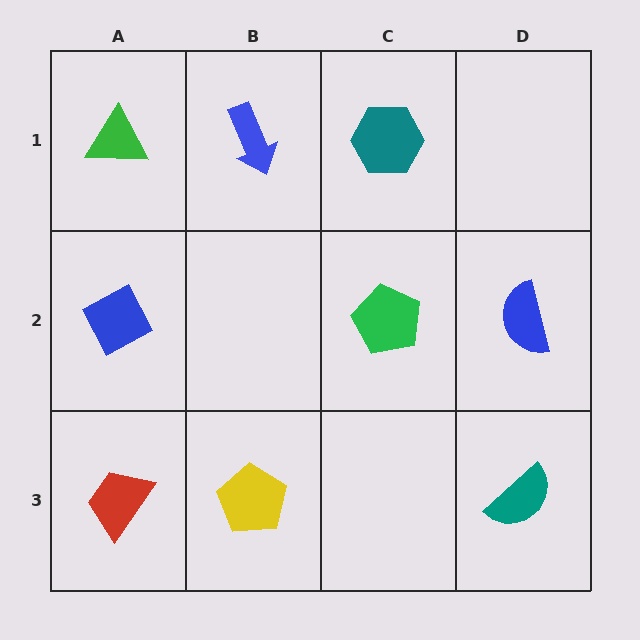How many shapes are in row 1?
3 shapes.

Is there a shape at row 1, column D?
No, that cell is empty.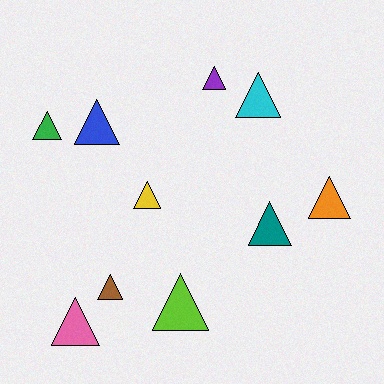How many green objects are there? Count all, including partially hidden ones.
There is 1 green object.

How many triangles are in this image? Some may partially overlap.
There are 10 triangles.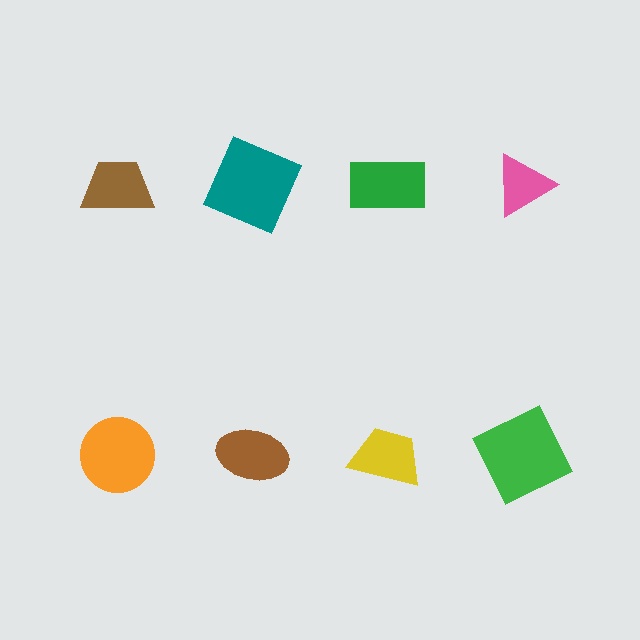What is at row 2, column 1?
An orange circle.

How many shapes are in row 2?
4 shapes.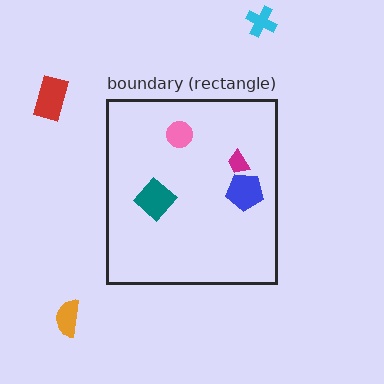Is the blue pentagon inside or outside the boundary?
Inside.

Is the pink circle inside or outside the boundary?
Inside.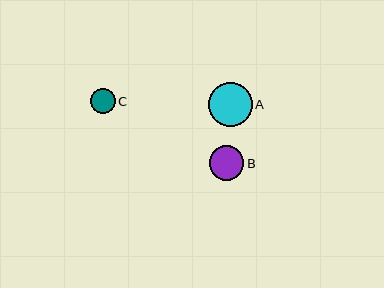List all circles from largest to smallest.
From largest to smallest: A, B, C.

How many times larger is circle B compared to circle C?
Circle B is approximately 1.4 times the size of circle C.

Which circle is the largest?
Circle A is the largest with a size of approximately 44 pixels.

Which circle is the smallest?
Circle C is the smallest with a size of approximately 25 pixels.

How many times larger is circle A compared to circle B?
Circle A is approximately 1.3 times the size of circle B.